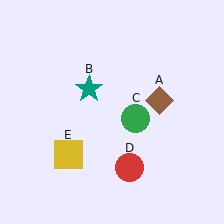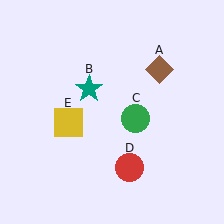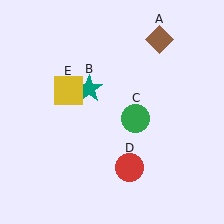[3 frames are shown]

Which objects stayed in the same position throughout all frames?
Teal star (object B) and green circle (object C) and red circle (object D) remained stationary.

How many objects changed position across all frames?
2 objects changed position: brown diamond (object A), yellow square (object E).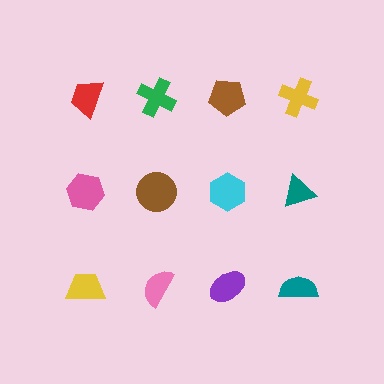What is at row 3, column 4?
A teal semicircle.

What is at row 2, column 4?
A teal triangle.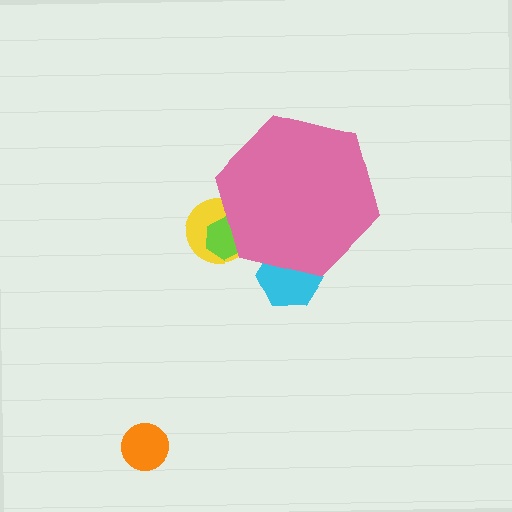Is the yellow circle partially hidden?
Yes, the yellow circle is partially hidden behind the pink hexagon.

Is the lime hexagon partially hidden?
Yes, the lime hexagon is partially hidden behind the pink hexagon.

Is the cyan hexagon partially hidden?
Yes, the cyan hexagon is partially hidden behind the pink hexagon.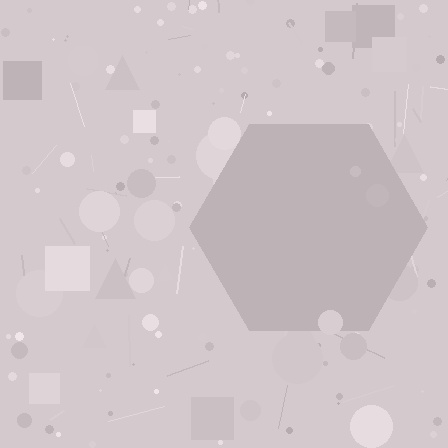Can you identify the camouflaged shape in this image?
The camouflaged shape is a hexagon.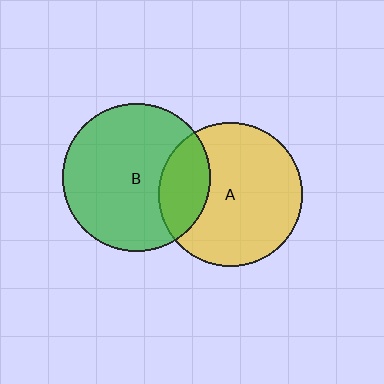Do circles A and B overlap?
Yes.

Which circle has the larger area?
Circle B (green).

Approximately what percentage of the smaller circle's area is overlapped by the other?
Approximately 25%.